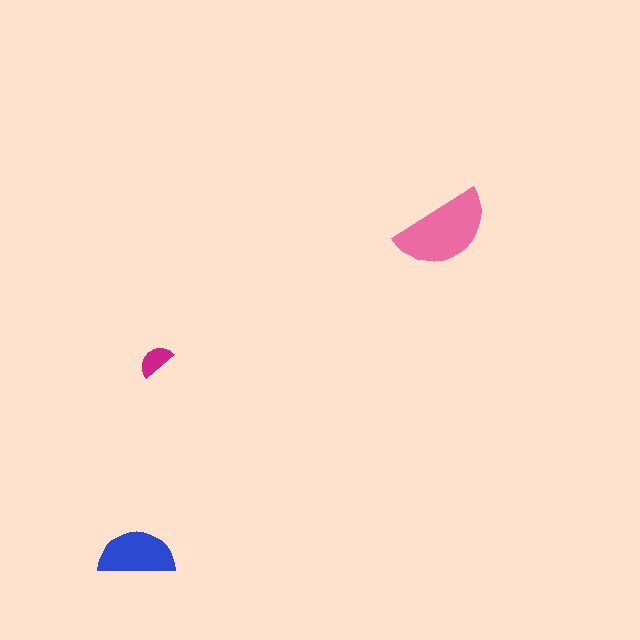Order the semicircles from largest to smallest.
the pink one, the blue one, the magenta one.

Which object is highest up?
The pink semicircle is topmost.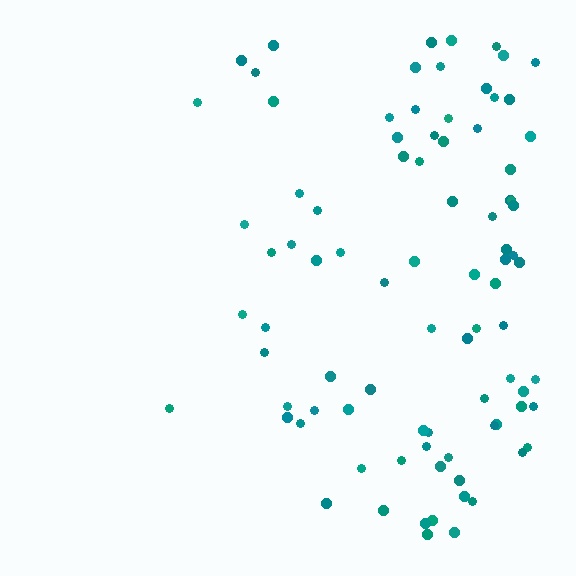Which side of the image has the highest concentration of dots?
The right.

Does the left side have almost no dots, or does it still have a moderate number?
Still a moderate number, just noticeably fewer than the right.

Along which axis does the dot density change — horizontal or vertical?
Horizontal.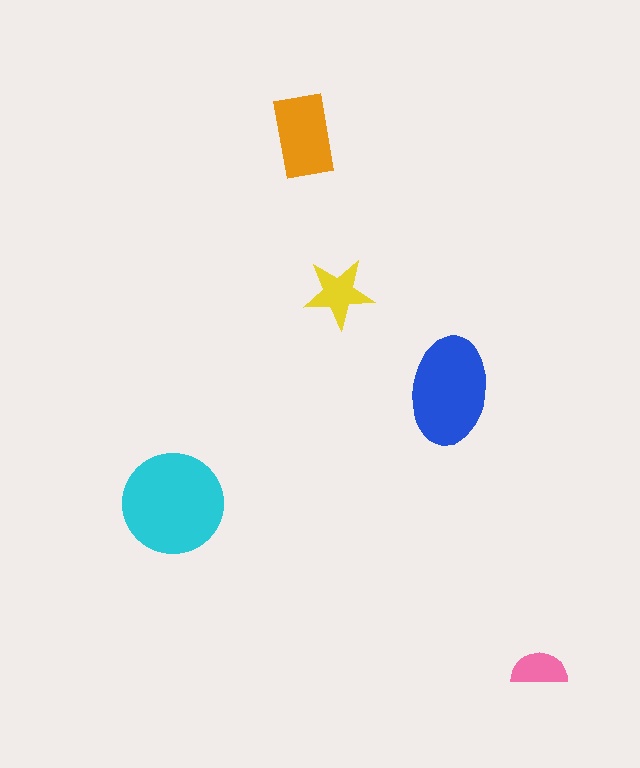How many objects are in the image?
There are 5 objects in the image.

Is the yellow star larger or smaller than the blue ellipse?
Smaller.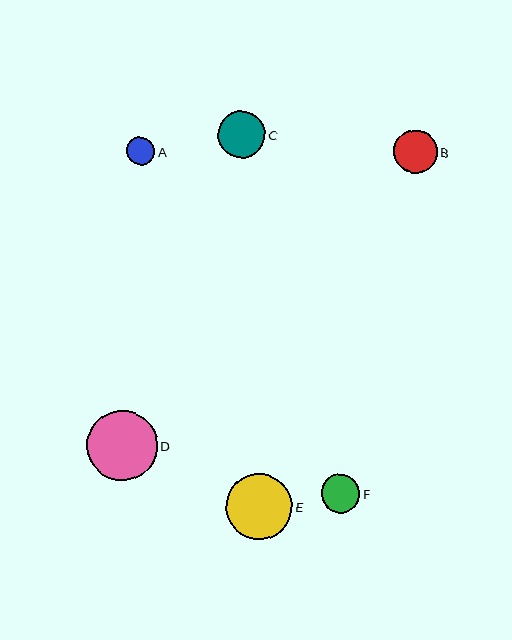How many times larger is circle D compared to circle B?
Circle D is approximately 1.6 times the size of circle B.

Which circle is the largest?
Circle D is the largest with a size of approximately 71 pixels.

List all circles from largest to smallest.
From largest to smallest: D, E, C, B, F, A.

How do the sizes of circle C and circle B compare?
Circle C and circle B are approximately the same size.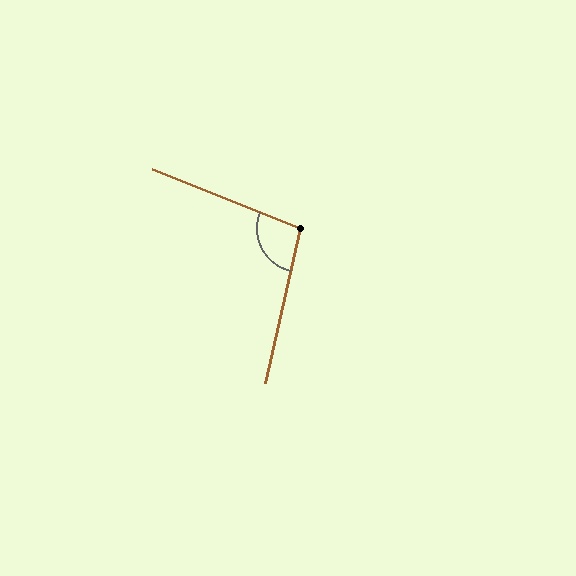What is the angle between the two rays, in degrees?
Approximately 99 degrees.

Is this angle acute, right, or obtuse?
It is obtuse.